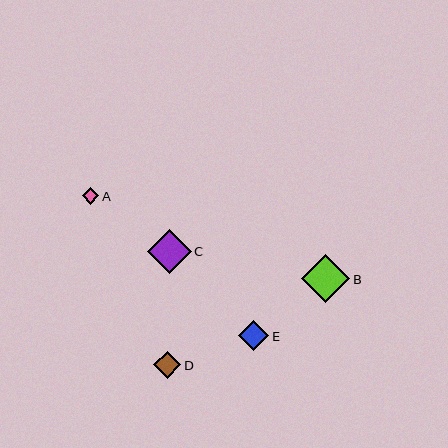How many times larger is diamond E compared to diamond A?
Diamond E is approximately 1.8 times the size of diamond A.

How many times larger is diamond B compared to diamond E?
Diamond B is approximately 1.6 times the size of diamond E.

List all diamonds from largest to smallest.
From largest to smallest: B, C, E, D, A.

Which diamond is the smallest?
Diamond A is the smallest with a size of approximately 16 pixels.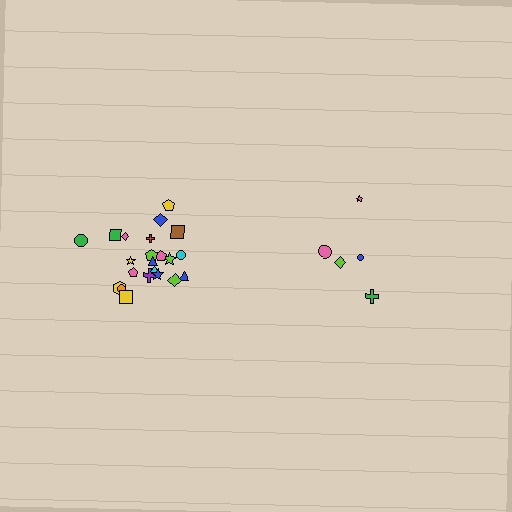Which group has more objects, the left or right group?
The left group.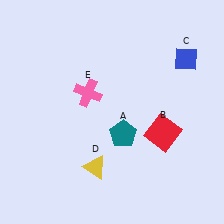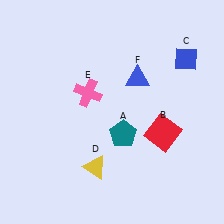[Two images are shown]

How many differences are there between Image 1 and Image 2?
There is 1 difference between the two images.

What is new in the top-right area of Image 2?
A blue triangle (F) was added in the top-right area of Image 2.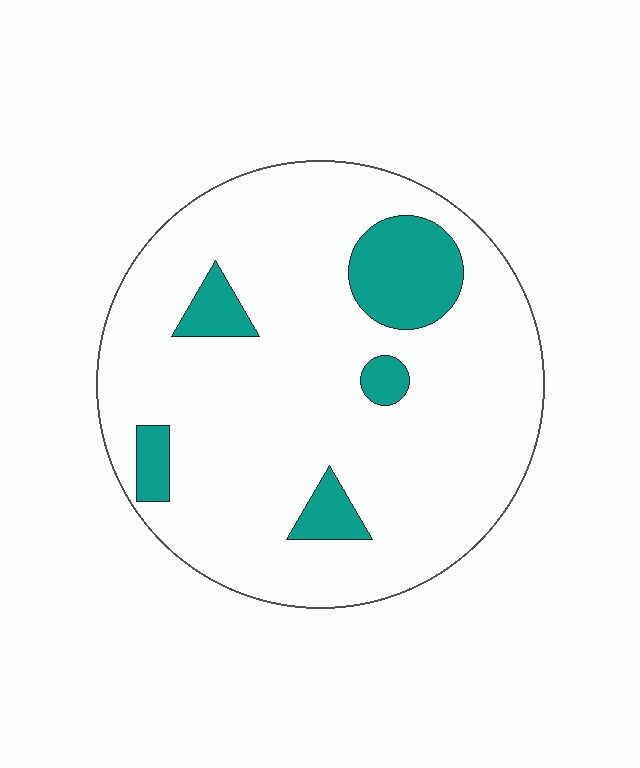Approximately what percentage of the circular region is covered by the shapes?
Approximately 15%.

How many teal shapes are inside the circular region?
5.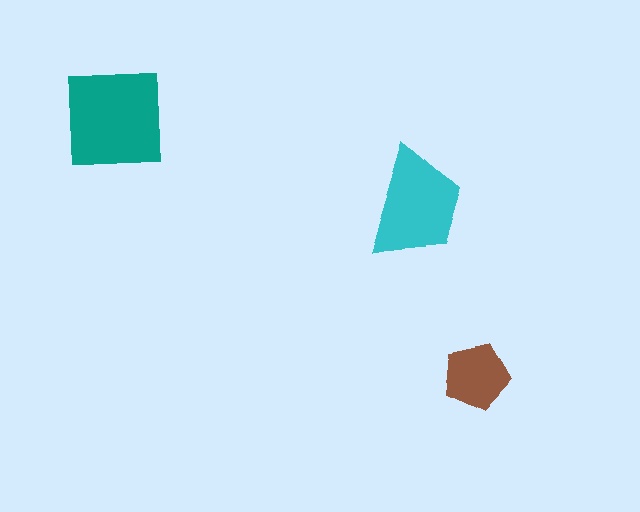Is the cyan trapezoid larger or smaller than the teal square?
Smaller.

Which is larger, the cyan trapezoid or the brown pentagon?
The cyan trapezoid.